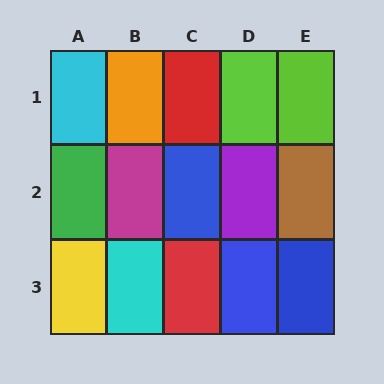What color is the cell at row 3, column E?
Blue.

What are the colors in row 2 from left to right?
Green, magenta, blue, purple, brown.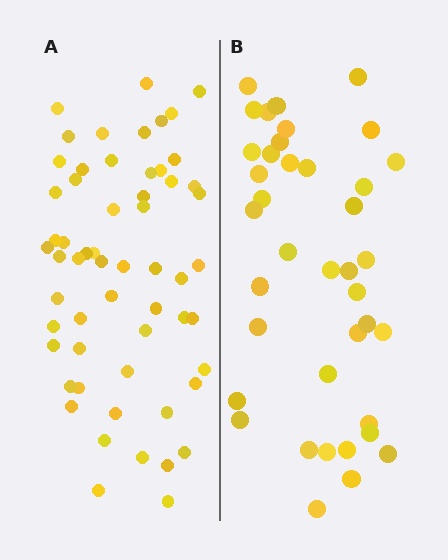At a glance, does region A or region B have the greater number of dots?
Region A (the left region) has more dots.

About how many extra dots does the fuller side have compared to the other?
Region A has approximately 20 more dots than region B.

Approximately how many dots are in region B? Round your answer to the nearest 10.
About 40 dots. (The exact count is 39, which rounds to 40.)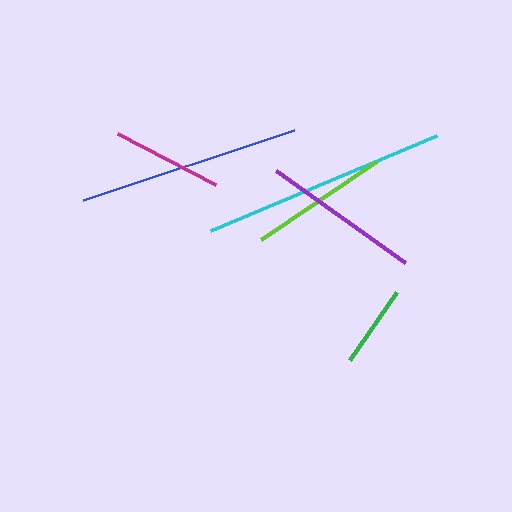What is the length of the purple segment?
The purple segment is approximately 158 pixels long.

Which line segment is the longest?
The cyan line is the longest at approximately 245 pixels.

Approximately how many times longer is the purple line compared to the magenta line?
The purple line is approximately 1.4 times the length of the magenta line.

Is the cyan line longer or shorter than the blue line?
The cyan line is longer than the blue line.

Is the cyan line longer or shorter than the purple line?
The cyan line is longer than the purple line.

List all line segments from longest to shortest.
From longest to shortest: cyan, blue, purple, lime, magenta, green.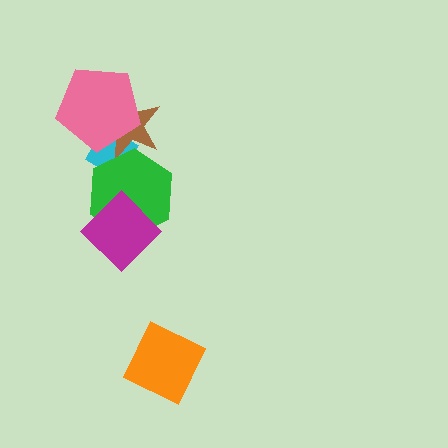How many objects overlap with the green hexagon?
3 objects overlap with the green hexagon.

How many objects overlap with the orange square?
0 objects overlap with the orange square.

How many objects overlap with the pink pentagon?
2 objects overlap with the pink pentagon.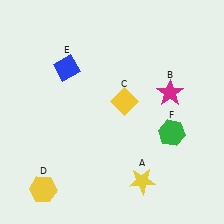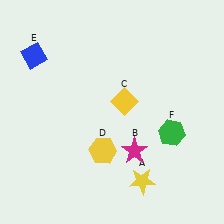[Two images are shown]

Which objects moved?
The objects that moved are: the magenta star (B), the yellow hexagon (D), the blue diamond (E).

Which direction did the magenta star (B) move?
The magenta star (B) moved down.